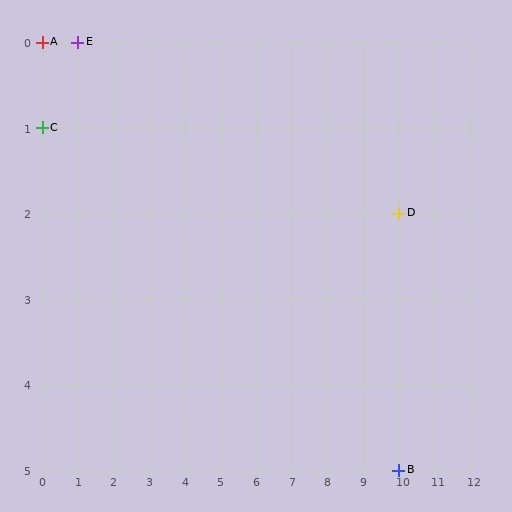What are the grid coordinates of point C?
Point C is at grid coordinates (0, 1).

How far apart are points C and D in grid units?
Points C and D are 10 columns and 1 row apart (about 10.0 grid units diagonally).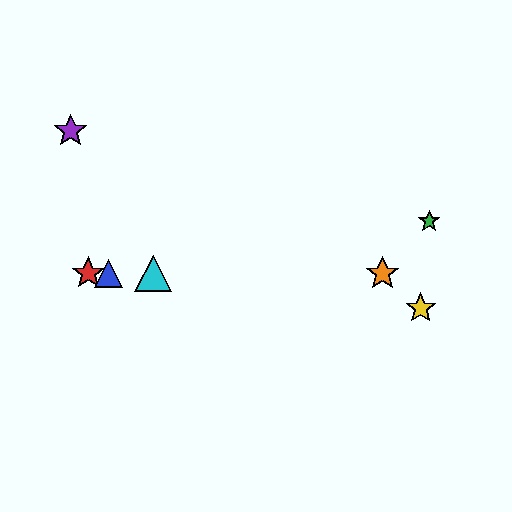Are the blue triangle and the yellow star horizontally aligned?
No, the blue triangle is at y≈273 and the yellow star is at y≈308.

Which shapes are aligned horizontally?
The red star, the blue triangle, the orange star, the cyan triangle are aligned horizontally.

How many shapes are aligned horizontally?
4 shapes (the red star, the blue triangle, the orange star, the cyan triangle) are aligned horizontally.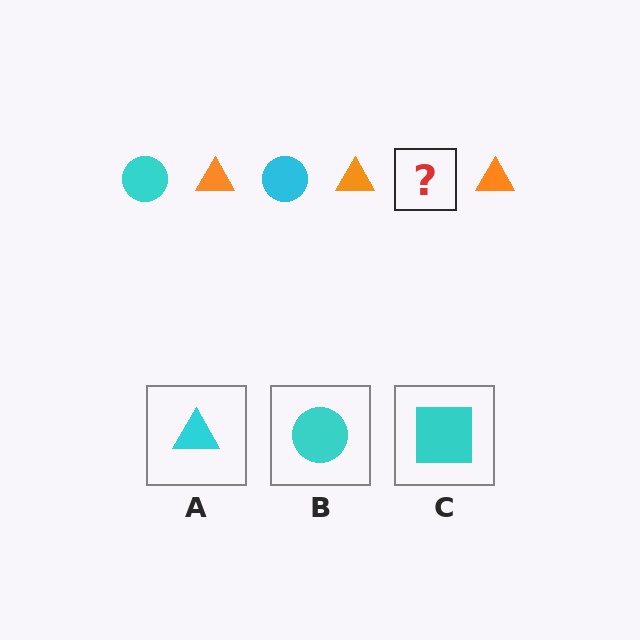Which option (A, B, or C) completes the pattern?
B.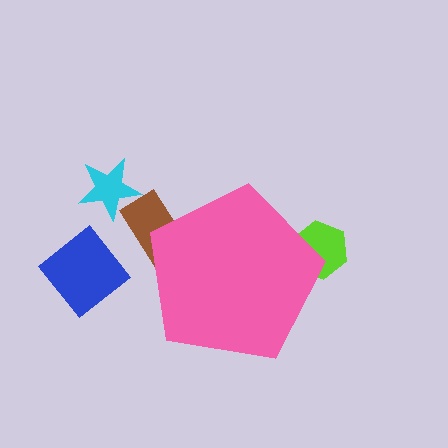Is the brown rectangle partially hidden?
Yes, the brown rectangle is partially hidden behind the pink pentagon.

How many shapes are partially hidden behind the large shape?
2 shapes are partially hidden.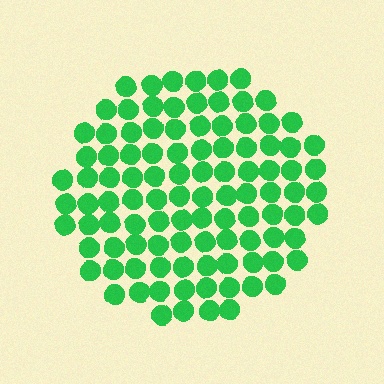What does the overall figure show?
The overall figure shows a circle.